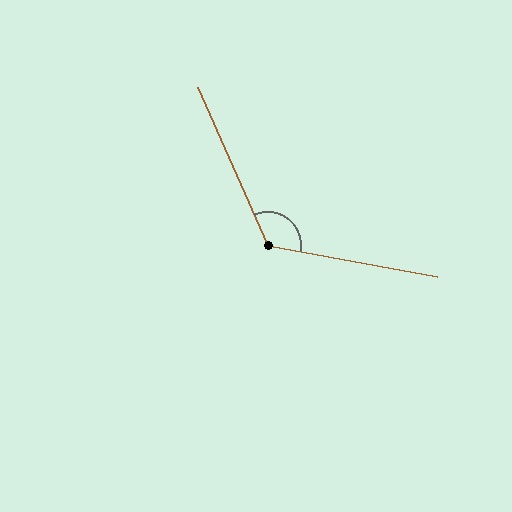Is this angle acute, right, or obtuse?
It is obtuse.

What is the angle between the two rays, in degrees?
Approximately 124 degrees.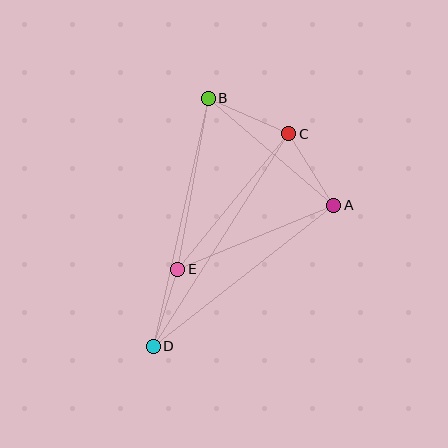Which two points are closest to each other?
Points D and E are closest to each other.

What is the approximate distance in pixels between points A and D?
The distance between A and D is approximately 229 pixels.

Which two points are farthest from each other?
Points B and D are farthest from each other.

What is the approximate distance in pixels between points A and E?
The distance between A and E is approximately 169 pixels.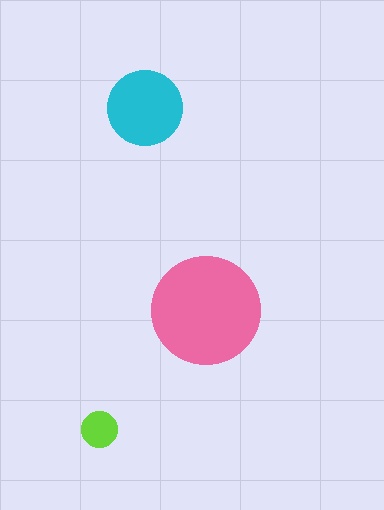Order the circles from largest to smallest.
the pink one, the cyan one, the lime one.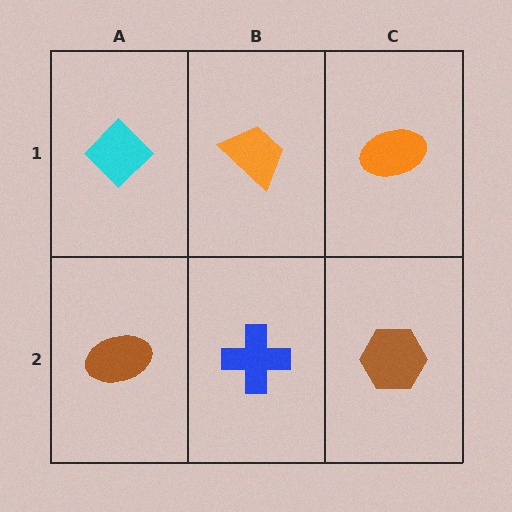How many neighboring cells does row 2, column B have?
3.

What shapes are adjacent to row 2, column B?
An orange trapezoid (row 1, column B), a brown ellipse (row 2, column A), a brown hexagon (row 2, column C).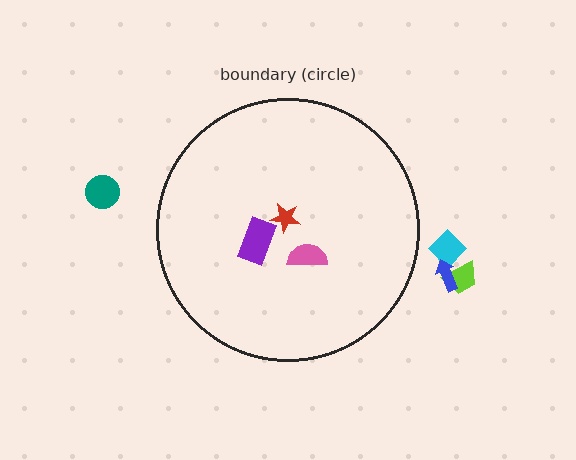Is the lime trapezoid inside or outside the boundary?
Outside.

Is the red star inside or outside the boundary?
Inside.